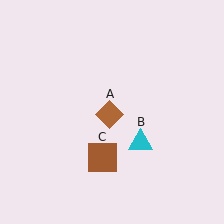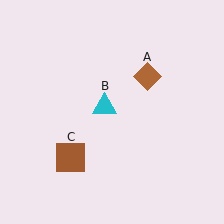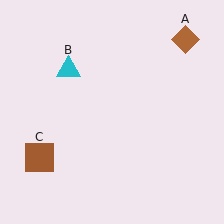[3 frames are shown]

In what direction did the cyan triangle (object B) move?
The cyan triangle (object B) moved up and to the left.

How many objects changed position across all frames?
3 objects changed position: brown diamond (object A), cyan triangle (object B), brown square (object C).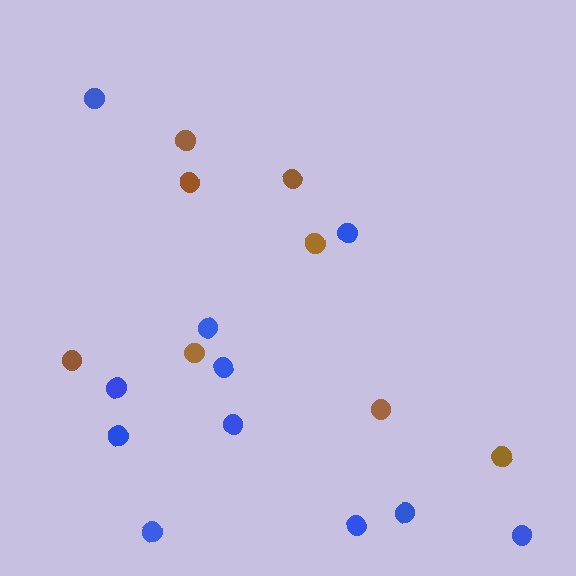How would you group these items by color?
There are 2 groups: one group of brown circles (8) and one group of blue circles (11).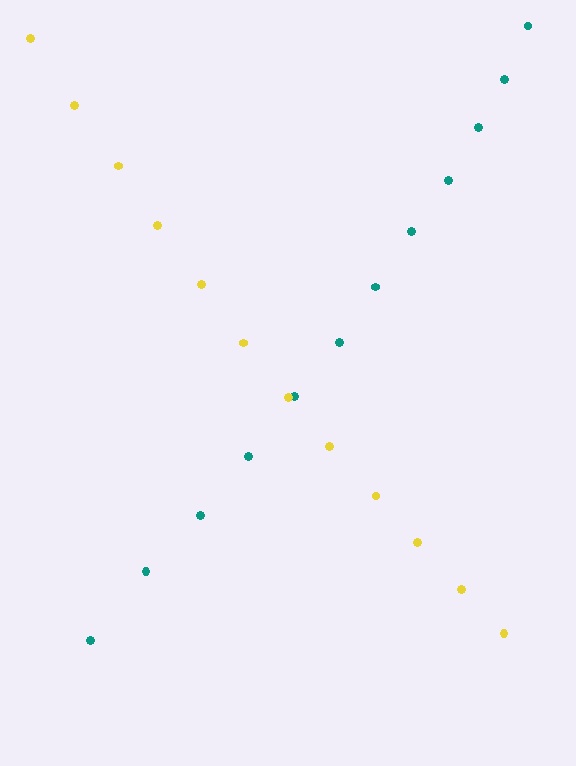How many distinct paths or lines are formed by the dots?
There are 2 distinct paths.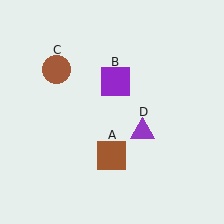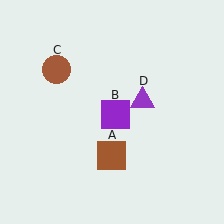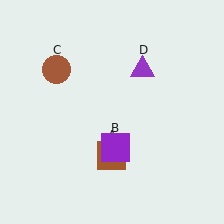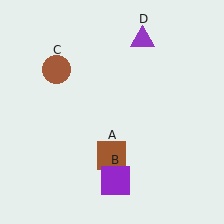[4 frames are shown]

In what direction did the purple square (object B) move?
The purple square (object B) moved down.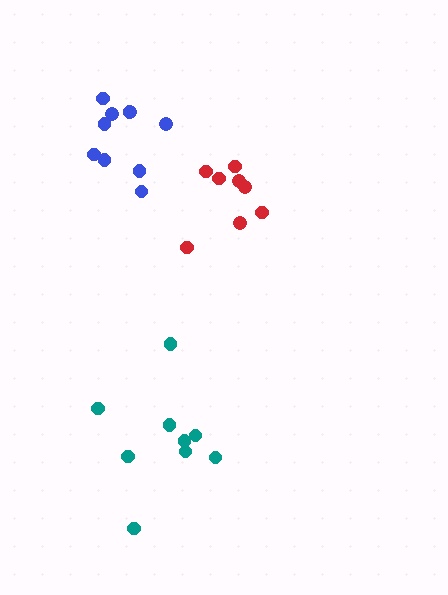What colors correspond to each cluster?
The clusters are colored: teal, blue, red.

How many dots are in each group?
Group 1: 9 dots, Group 2: 10 dots, Group 3: 8 dots (27 total).